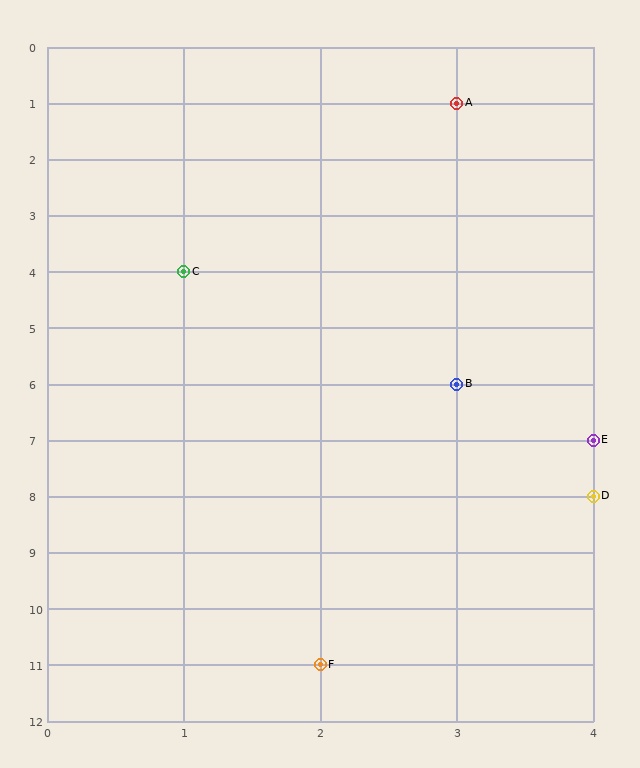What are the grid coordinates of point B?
Point B is at grid coordinates (3, 6).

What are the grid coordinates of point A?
Point A is at grid coordinates (3, 1).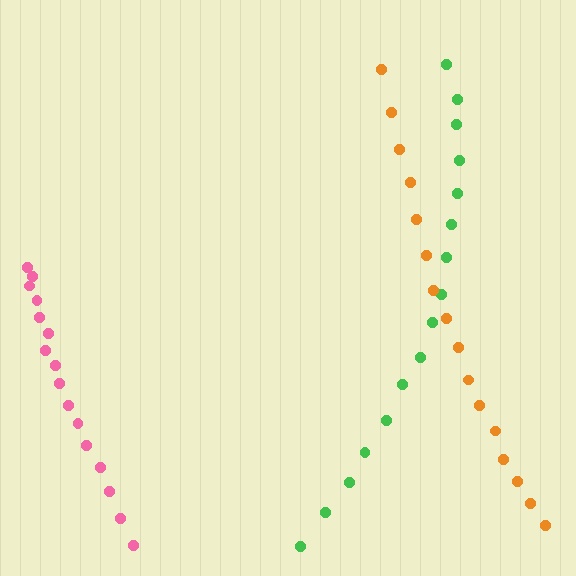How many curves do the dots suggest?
There are 3 distinct paths.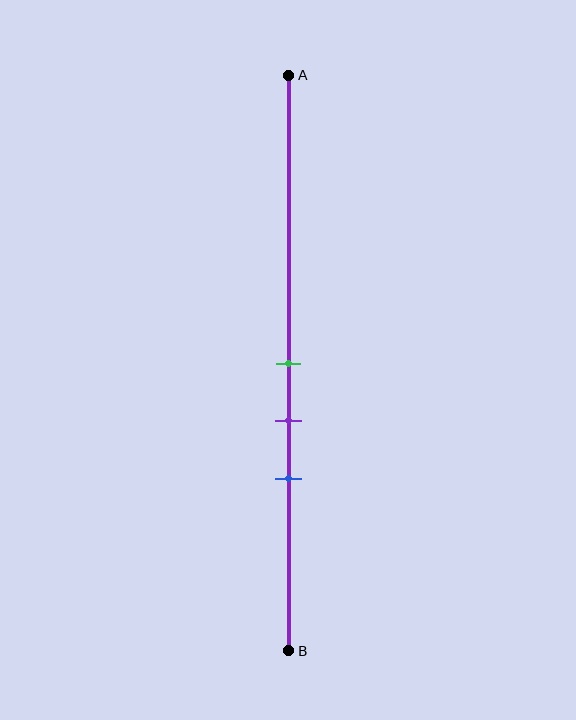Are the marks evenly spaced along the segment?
Yes, the marks are approximately evenly spaced.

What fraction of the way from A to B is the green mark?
The green mark is approximately 50% (0.5) of the way from A to B.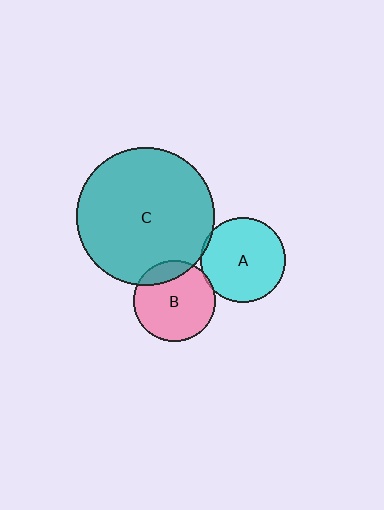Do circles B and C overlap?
Yes.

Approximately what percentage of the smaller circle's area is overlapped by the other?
Approximately 15%.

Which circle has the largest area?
Circle C (teal).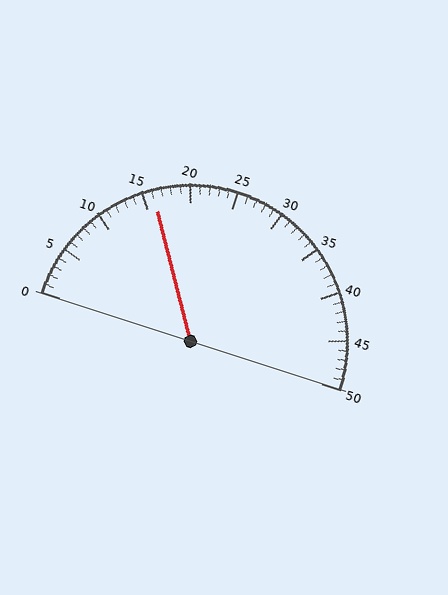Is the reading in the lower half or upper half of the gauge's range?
The reading is in the lower half of the range (0 to 50).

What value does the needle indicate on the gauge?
The needle indicates approximately 16.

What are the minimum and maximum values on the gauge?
The gauge ranges from 0 to 50.